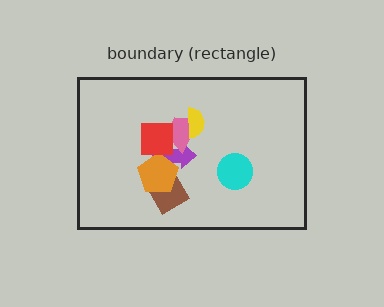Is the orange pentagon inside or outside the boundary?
Inside.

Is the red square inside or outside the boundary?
Inside.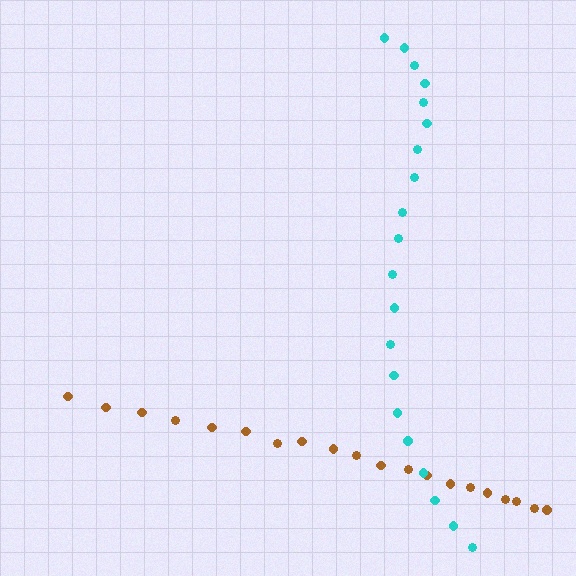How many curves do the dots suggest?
There are 2 distinct paths.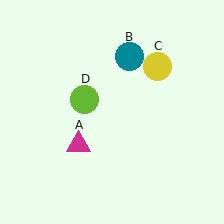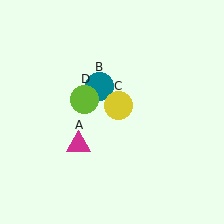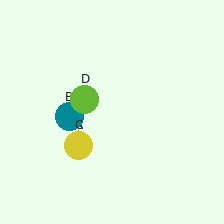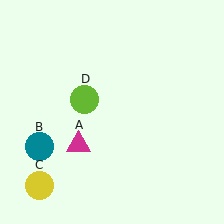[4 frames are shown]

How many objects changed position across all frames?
2 objects changed position: teal circle (object B), yellow circle (object C).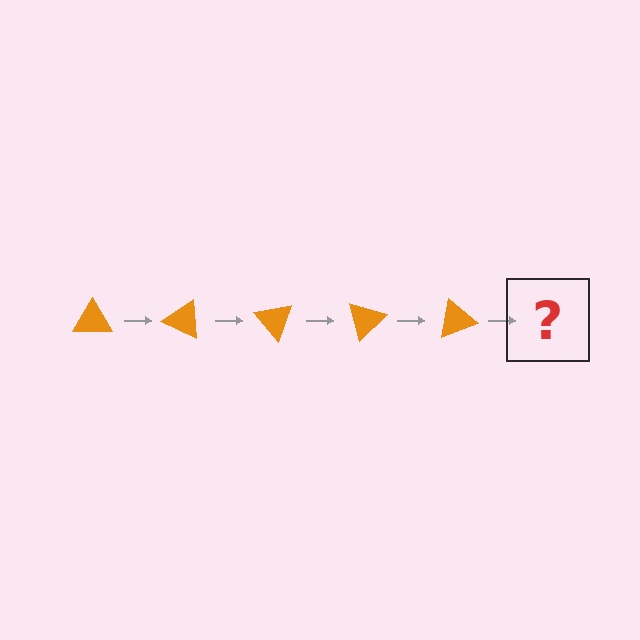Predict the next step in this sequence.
The next step is an orange triangle rotated 125 degrees.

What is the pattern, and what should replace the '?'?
The pattern is that the triangle rotates 25 degrees each step. The '?' should be an orange triangle rotated 125 degrees.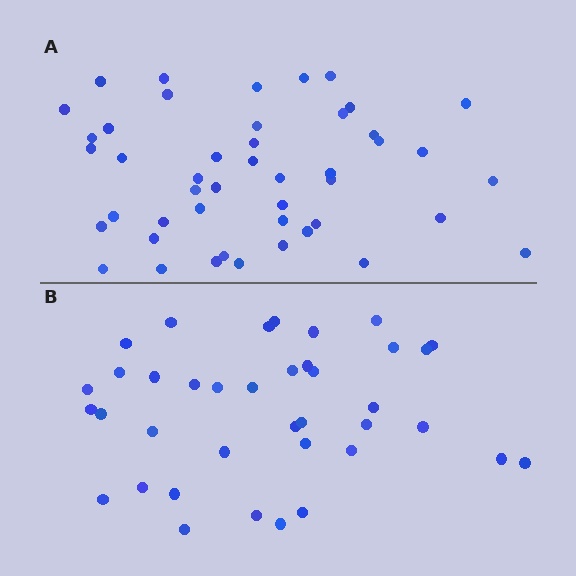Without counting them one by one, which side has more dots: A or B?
Region A (the top region) has more dots.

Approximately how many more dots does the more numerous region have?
Region A has roughly 8 or so more dots than region B.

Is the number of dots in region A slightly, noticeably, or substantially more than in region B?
Region A has only slightly more — the two regions are fairly close. The ratio is roughly 1.2 to 1.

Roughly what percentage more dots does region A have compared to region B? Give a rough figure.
About 20% more.